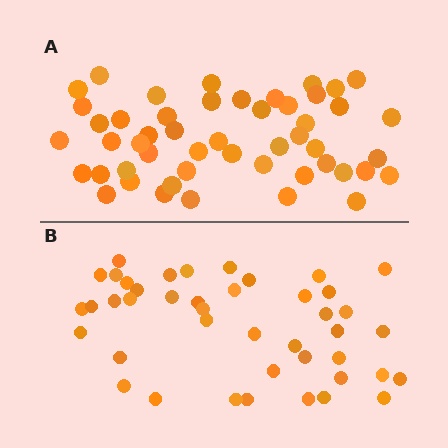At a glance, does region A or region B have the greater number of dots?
Region A (the top region) has more dots.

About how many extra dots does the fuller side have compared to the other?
Region A has roughly 8 or so more dots than region B.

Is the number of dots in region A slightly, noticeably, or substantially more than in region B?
Region A has only slightly more — the two regions are fairly close. The ratio is roughly 1.2 to 1.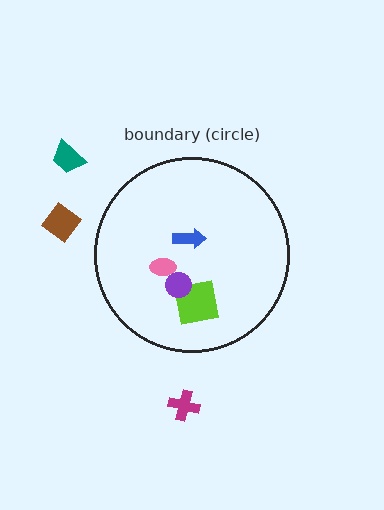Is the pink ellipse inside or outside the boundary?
Inside.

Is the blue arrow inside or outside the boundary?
Inside.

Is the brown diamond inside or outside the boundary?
Outside.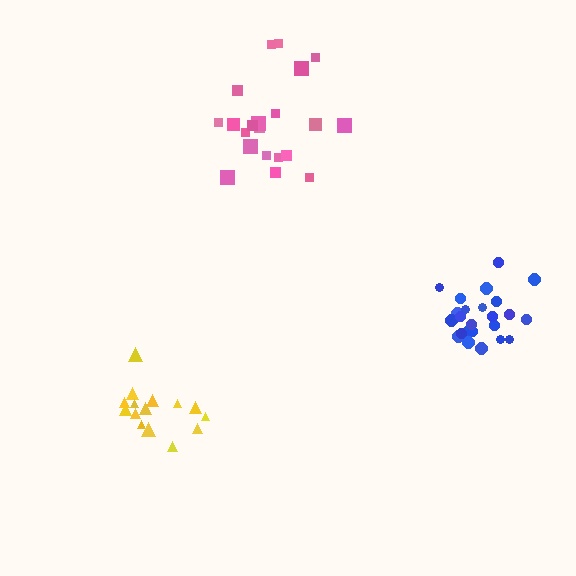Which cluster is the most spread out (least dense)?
Pink.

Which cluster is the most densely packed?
Blue.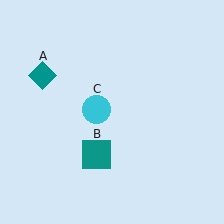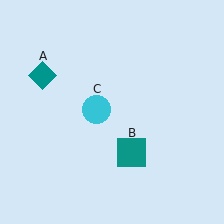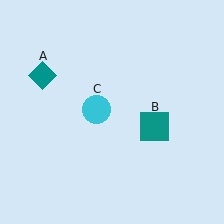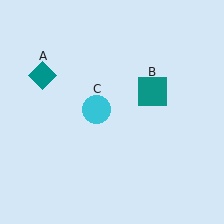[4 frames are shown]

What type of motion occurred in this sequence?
The teal square (object B) rotated counterclockwise around the center of the scene.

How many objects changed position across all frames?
1 object changed position: teal square (object B).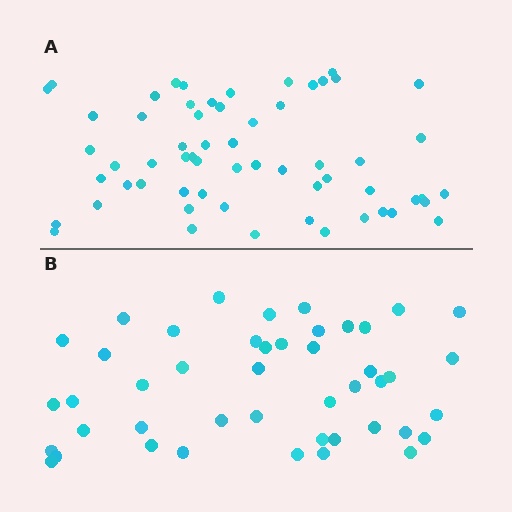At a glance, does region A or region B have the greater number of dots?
Region A (the top region) has more dots.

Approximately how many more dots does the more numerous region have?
Region A has approximately 15 more dots than region B.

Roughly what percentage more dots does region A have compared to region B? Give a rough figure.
About 35% more.